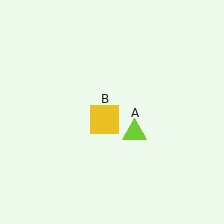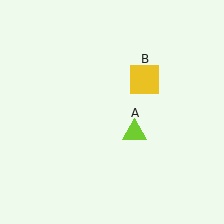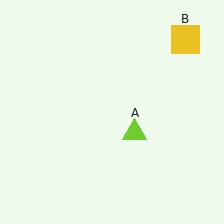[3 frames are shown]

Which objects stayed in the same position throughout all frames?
Lime triangle (object A) remained stationary.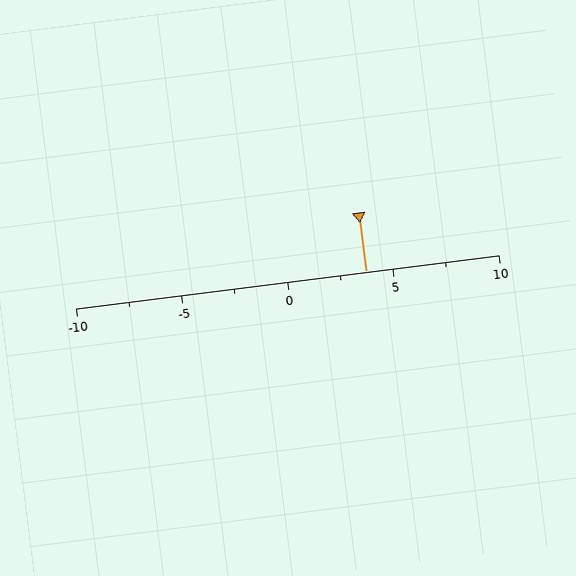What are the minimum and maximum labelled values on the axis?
The axis runs from -10 to 10.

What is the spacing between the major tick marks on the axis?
The major ticks are spaced 5 apart.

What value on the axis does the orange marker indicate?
The marker indicates approximately 3.8.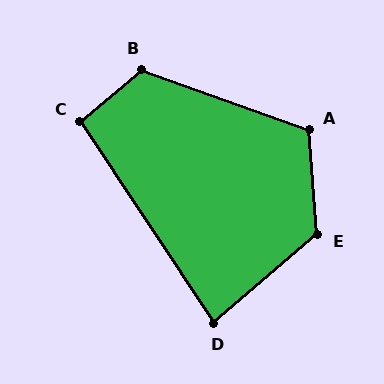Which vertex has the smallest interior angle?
D, at approximately 83 degrees.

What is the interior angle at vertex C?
Approximately 97 degrees (obtuse).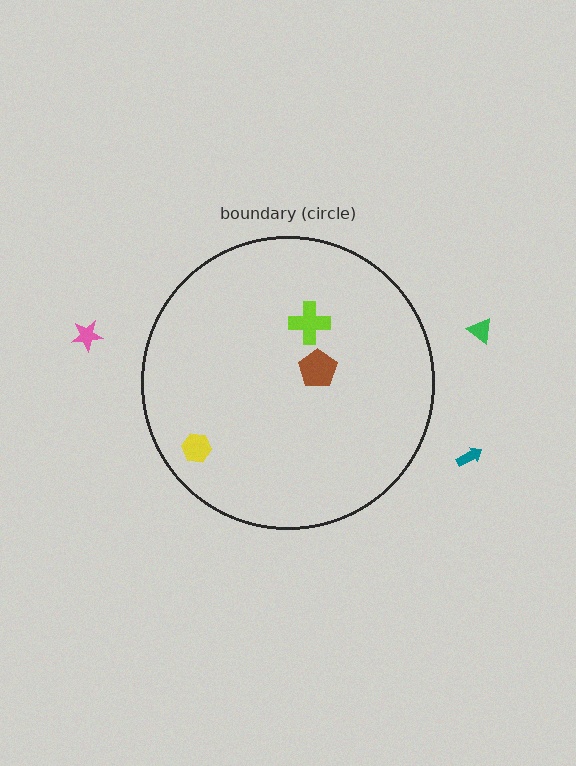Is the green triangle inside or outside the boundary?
Outside.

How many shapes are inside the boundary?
3 inside, 3 outside.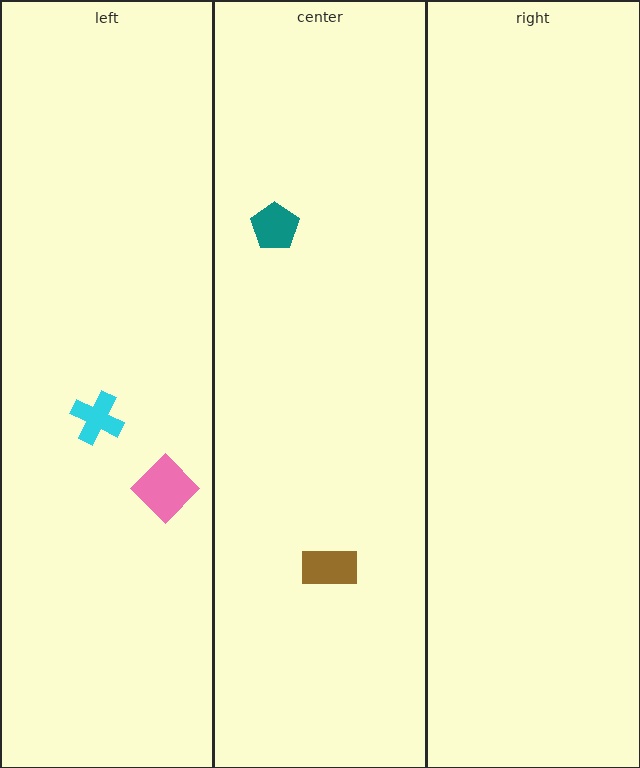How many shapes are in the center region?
2.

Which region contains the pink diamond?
The left region.